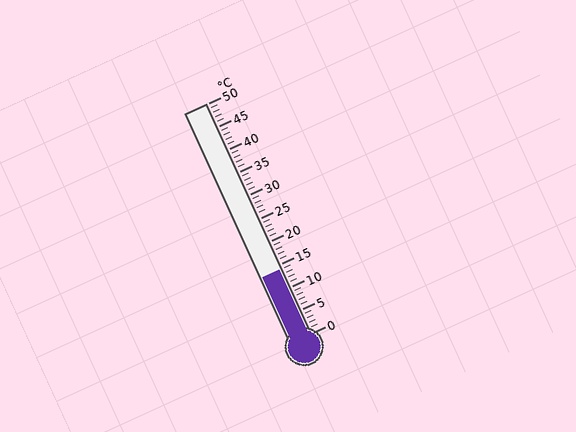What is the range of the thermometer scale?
The thermometer scale ranges from 0°C to 50°C.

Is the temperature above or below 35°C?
The temperature is below 35°C.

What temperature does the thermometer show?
The thermometer shows approximately 14°C.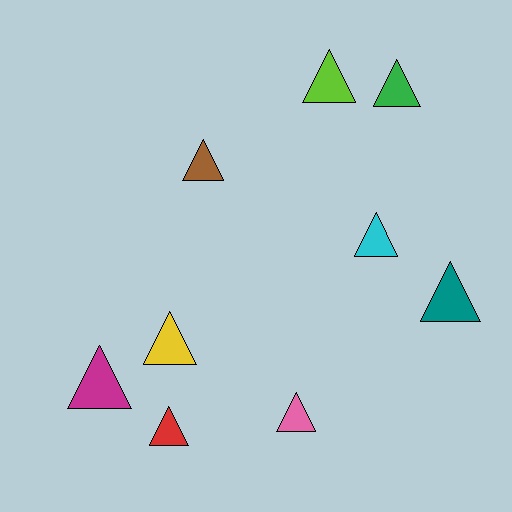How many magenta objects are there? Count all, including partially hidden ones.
There is 1 magenta object.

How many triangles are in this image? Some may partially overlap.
There are 9 triangles.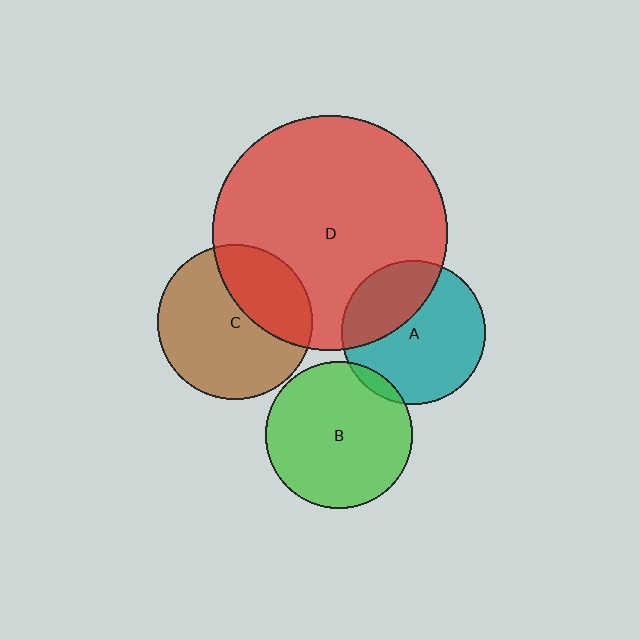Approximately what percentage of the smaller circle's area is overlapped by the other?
Approximately 5%.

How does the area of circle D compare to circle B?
Approximately 2.6 times.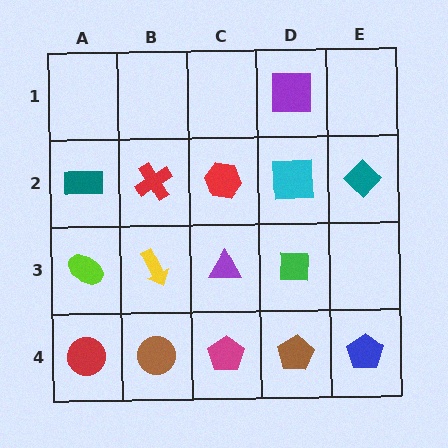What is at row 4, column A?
A red circle.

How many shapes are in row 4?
5 shapes.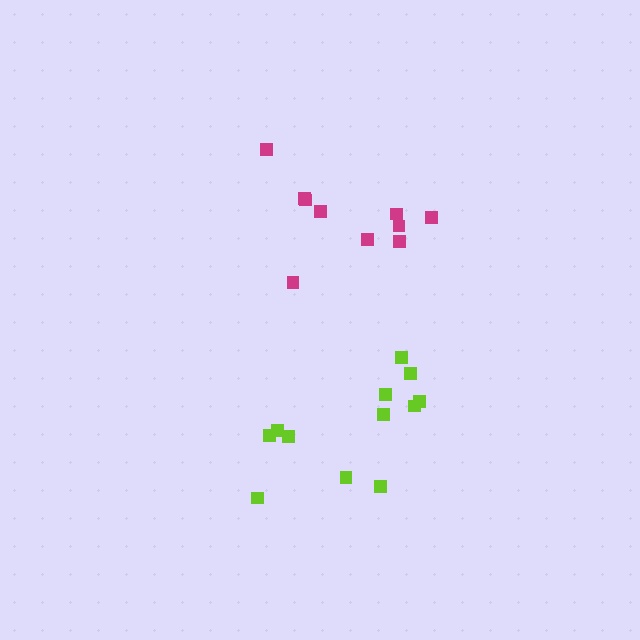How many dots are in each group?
Group 1: 10 dots, Group 2: 12 dots (22 total).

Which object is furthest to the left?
The lime cluster is leftmost.